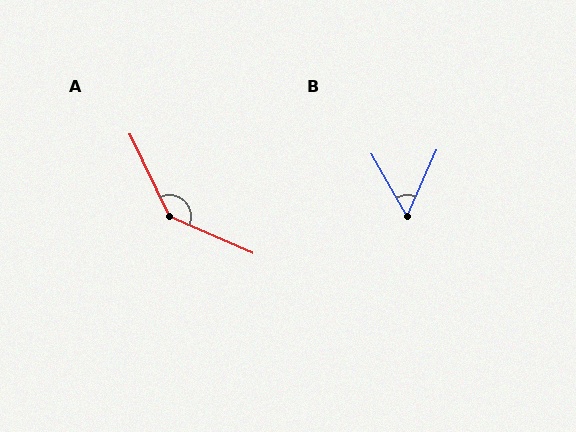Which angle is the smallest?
B, at approximately 53 degrees.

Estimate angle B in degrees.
Approximately 53 degrees.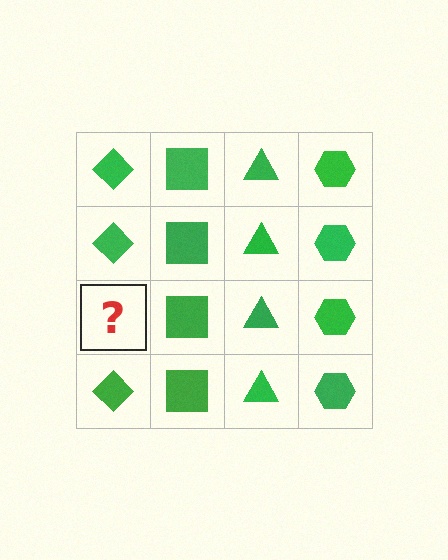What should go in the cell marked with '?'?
The missing cell should contain a green diamond.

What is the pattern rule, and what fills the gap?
The rule is that each column has a consistent shape. The gap should be filled with a green diamond.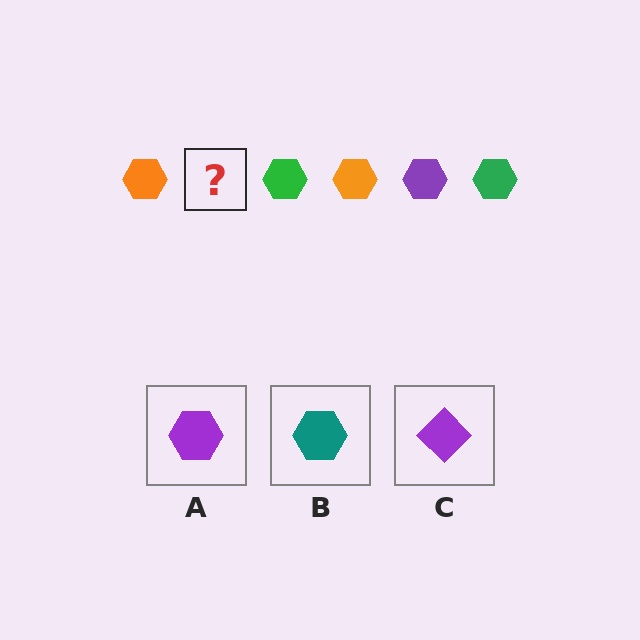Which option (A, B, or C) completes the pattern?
A.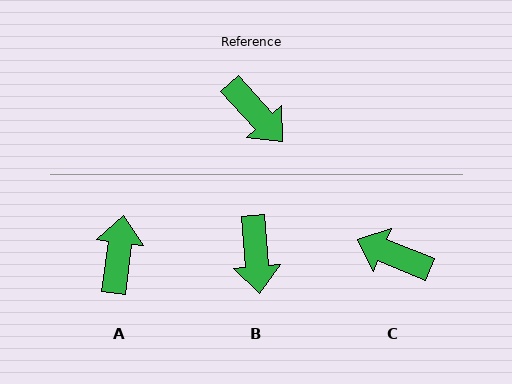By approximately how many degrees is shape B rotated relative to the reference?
Approximately 38 degrees clockwise.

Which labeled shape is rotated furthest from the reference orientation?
C, about 155 degrees away.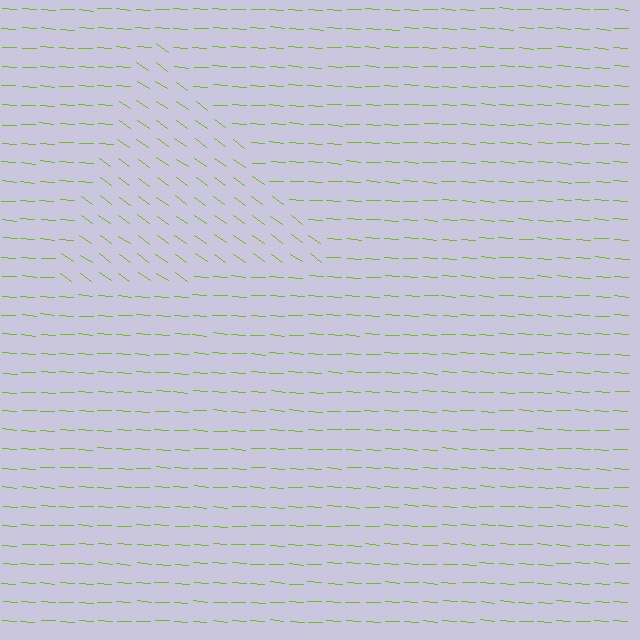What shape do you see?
I see a triangle.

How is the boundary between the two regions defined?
The boundary is defined purely by a change in line orientation (approximately 31 degrees difference). All lines are the same color and thickness.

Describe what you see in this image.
The image is filled with small lime line segments. A triangle region in the image has lines oriented differently from the surrounding lines, creating a visible texture boundary.